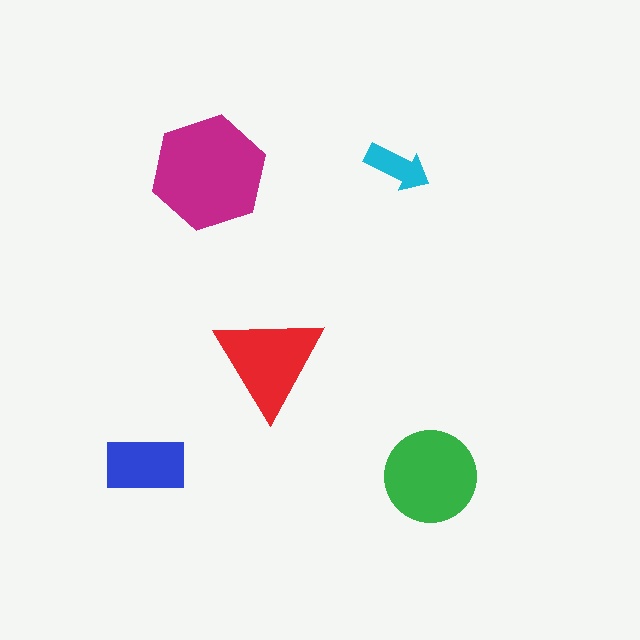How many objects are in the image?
There are 5 objects in the image.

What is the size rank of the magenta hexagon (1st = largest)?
1st.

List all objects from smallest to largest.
The cyan arrow, the blue rectangle, the red triangle, the green circle, the magenta hexagon.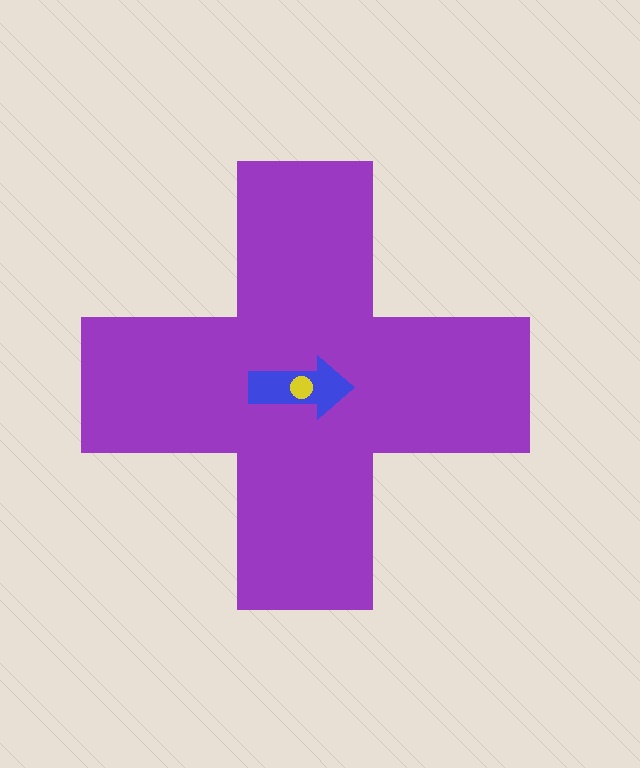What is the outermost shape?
The purple cross.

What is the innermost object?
The yellow circle.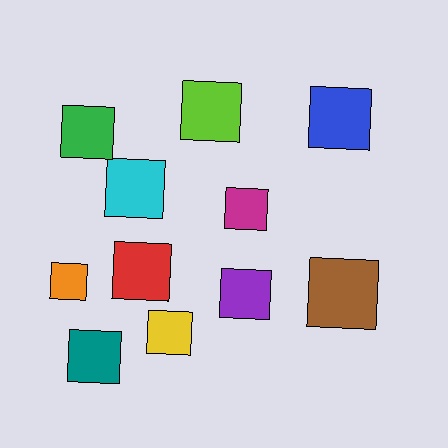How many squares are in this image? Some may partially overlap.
There are 11 squares.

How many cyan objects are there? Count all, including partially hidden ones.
There is 1 cyan object.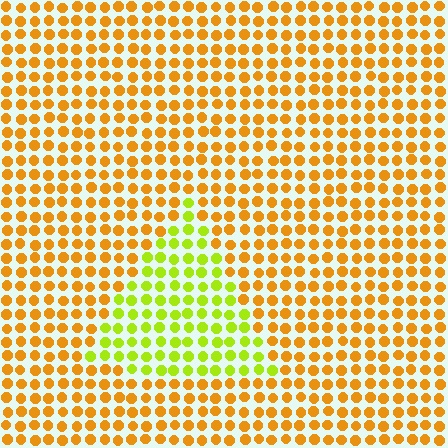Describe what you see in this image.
The image is filled with small orange elements in a uniform arrangement. A triangle-shaped region is visible where the elements are tinted to a slightly different hue, forming a subtle color boundary.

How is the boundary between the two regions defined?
The boundary is defined purely by a slight shift in hue (about 44 degrees). Spacing, size, and orientation are identical on both sides.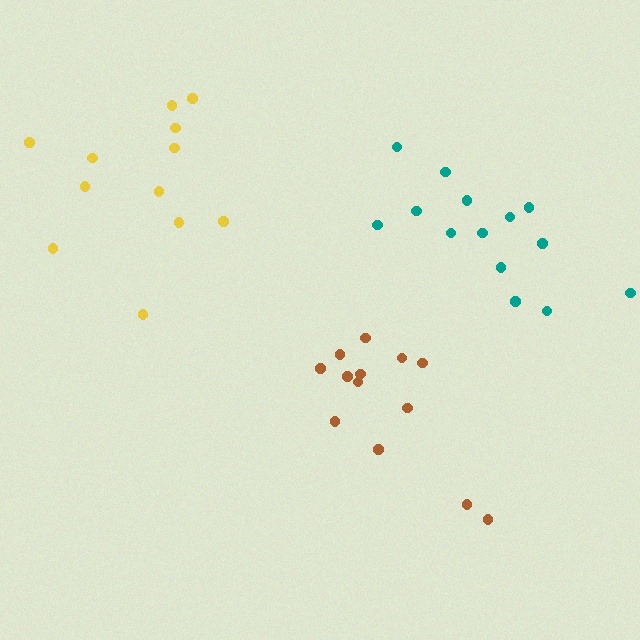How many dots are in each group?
Group 1: 13 dots, Group 2: 12 dots, Group 3: 14 dots (39 total).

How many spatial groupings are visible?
There are 3 spatial groupings.